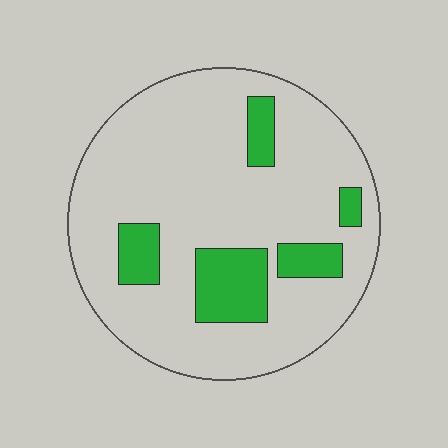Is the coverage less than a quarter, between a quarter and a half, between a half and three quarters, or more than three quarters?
Less than a quarter.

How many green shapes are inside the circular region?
5.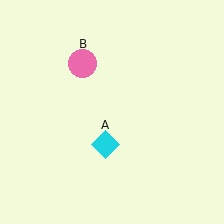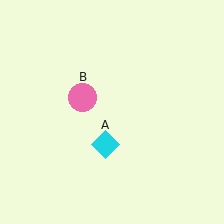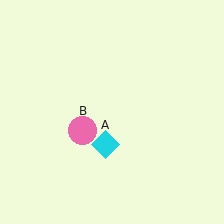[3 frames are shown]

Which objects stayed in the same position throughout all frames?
Cyan diamond (object A) remained stationary.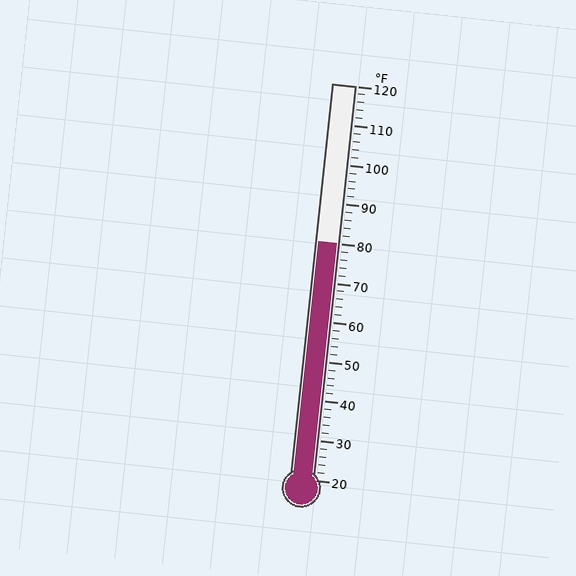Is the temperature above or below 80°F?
The temperature is at 80°F.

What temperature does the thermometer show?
The thermometer shows approximately 80°F.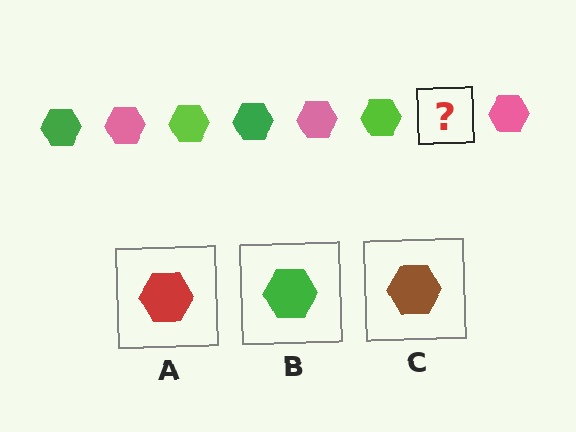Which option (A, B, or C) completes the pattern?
B.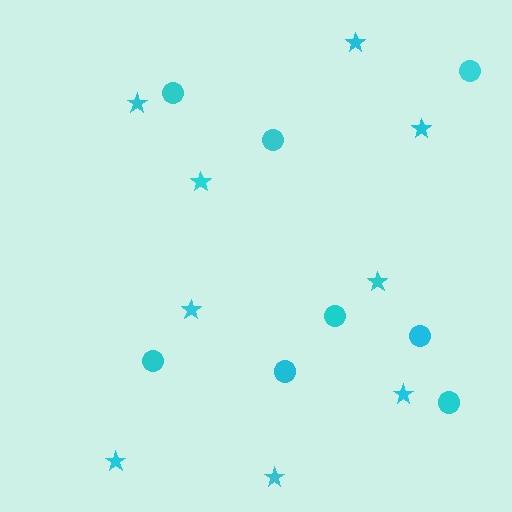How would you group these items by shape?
There are 2 groups: one group of circles (8) and one group of stars (9).